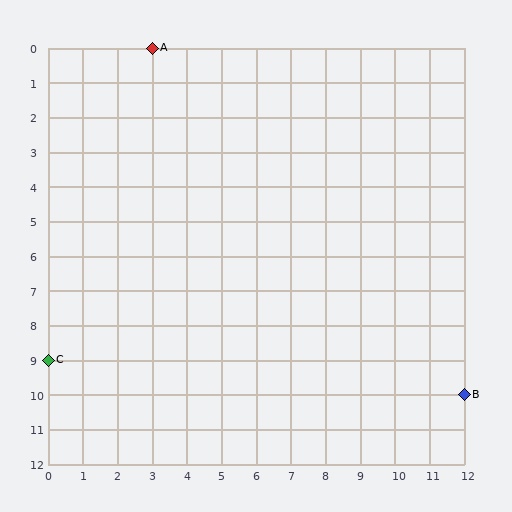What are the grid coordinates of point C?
Point C is at grid coordinates (0, 9).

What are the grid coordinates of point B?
Point B is at grid coordinates (12, 10).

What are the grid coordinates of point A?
Point A is at grid coordinates (3, 0).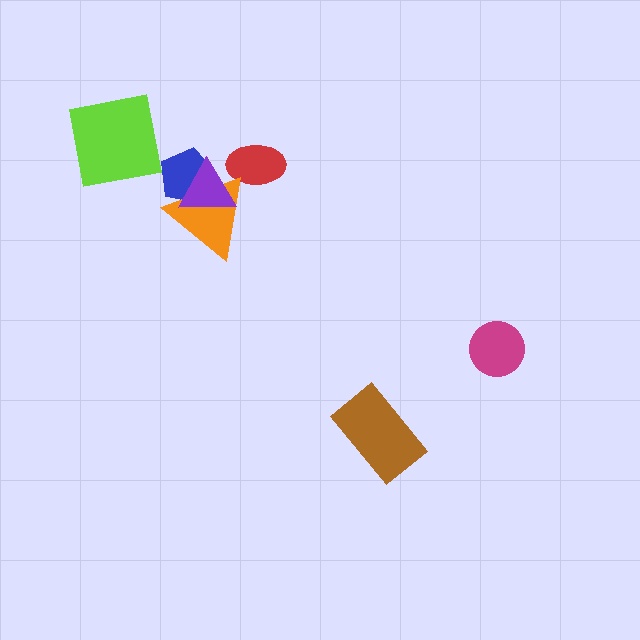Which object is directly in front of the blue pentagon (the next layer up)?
The orange triangle is directly in front of the blue pentagon.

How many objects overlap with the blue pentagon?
2 objects overlap with the blue pentagon.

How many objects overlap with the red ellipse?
2 objects overlap with the red ellipse.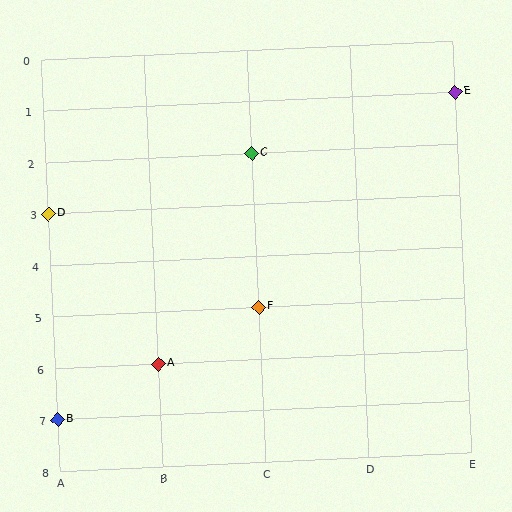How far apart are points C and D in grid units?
Points C and D are 2 columns and 1 row apart (about 2.2 grid units diagonally).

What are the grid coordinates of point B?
Point B is at grid coordinates (A, 7).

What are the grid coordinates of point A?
Point A is at grid coordinates (B, 6).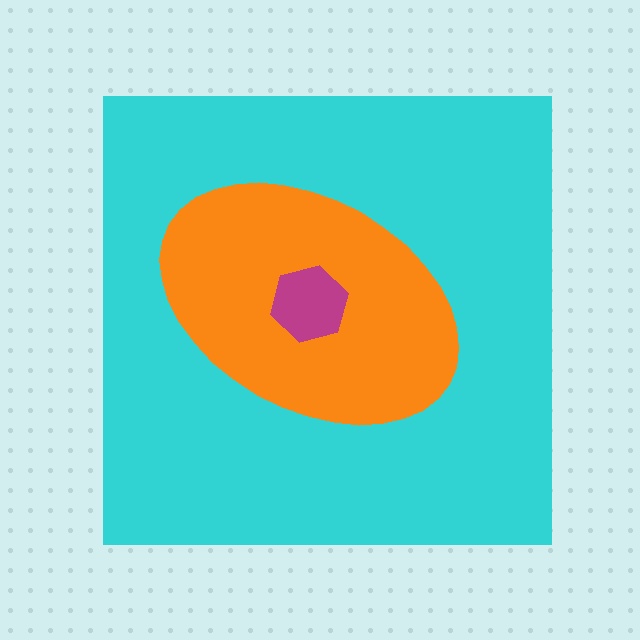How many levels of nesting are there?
3.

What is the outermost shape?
The cyan square.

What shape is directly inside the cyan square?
The orange ellipse.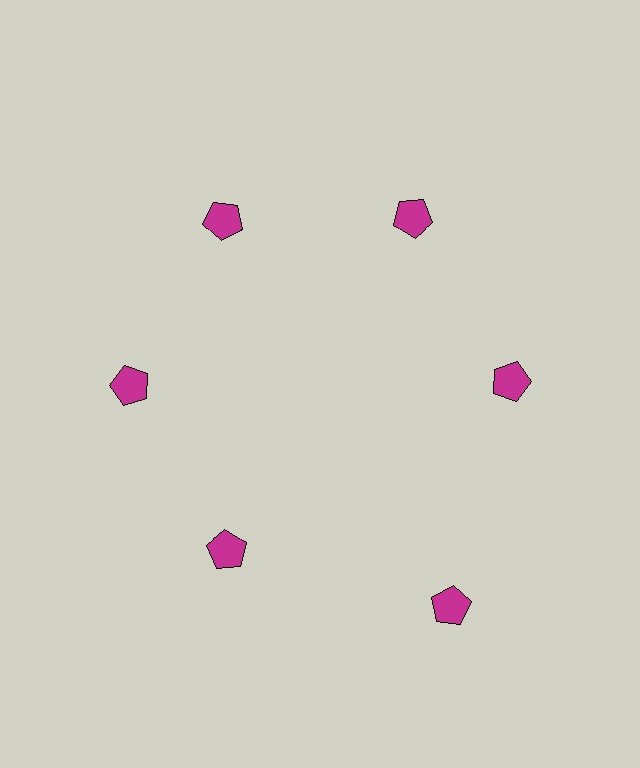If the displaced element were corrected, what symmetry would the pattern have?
It would have 6-fold rotational symmetry — the pattern would map onto itself every 60 degrees.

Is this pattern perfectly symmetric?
No. The 6 magenta pentagons are arranged in a ring, but one element near the 5 o'clock position is pushed outward from the center, breaking the 6-fold rotational symmetry.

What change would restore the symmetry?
The symmetry would be restored by moving it inward, back onto the ring so that all 6 pentagons sit at equal angles and equal distance from the center.